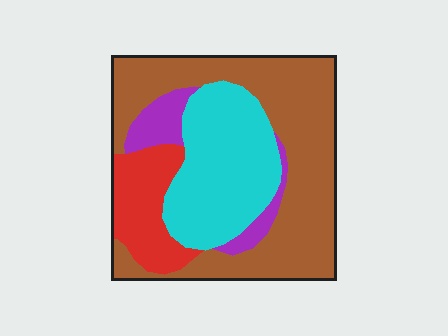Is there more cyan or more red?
Cyan.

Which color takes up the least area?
Purple, at roughly 10%.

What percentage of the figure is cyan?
Cyan takes up about one quarter (1/4) of the figure.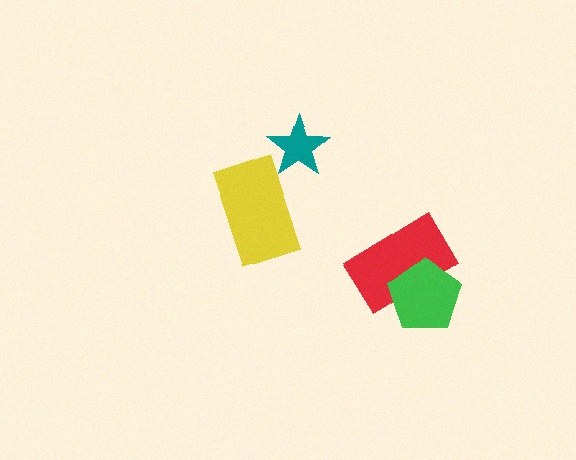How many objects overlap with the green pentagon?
1 object overlaps with the green pentagon.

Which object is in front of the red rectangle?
The green pentagon is in front of the red rectangle.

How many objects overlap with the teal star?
0 objects overlap with the teal star.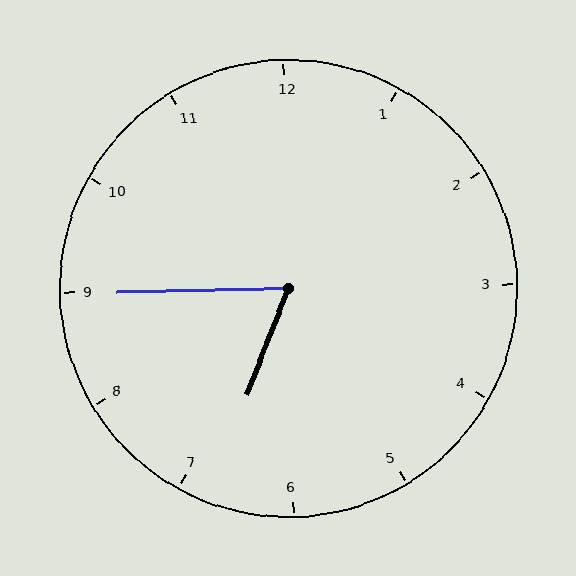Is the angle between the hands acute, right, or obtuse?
It is acute.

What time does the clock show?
6:45.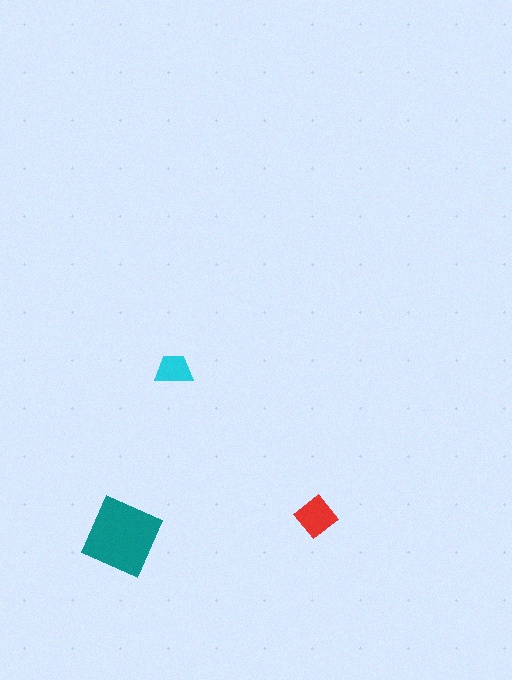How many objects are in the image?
There are 3 objects in the image.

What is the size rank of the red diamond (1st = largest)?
2nd.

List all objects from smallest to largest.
The cyan trapezoid, the red diamond, the teal diamond.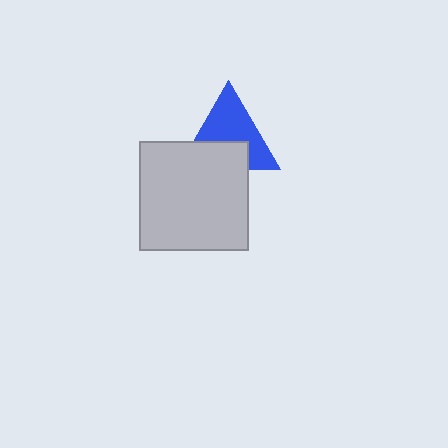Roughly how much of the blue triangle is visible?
About half of it is visible (roughly 61%).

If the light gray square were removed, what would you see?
You would see the complete blue triangle.